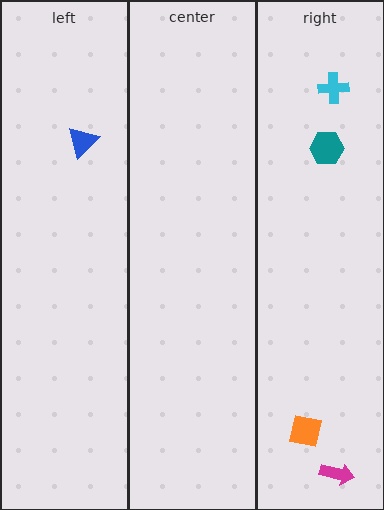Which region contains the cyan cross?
The right region.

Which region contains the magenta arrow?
The right region.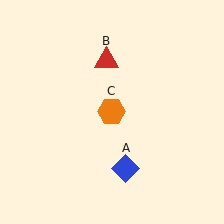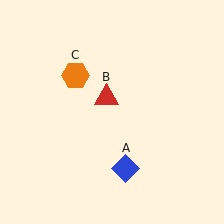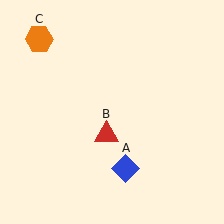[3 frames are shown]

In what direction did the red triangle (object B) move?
The red triangle (object B) moved down.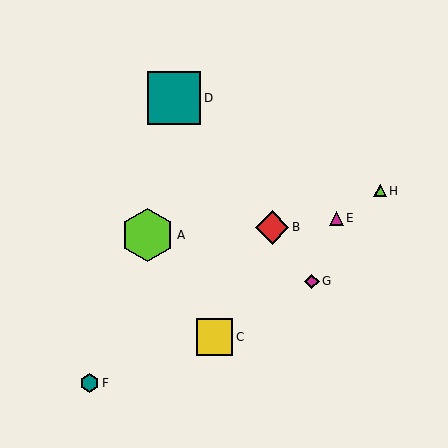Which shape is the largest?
The teal square (labeled D) is the largest.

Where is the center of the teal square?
The center of the teal square is at (174, 98).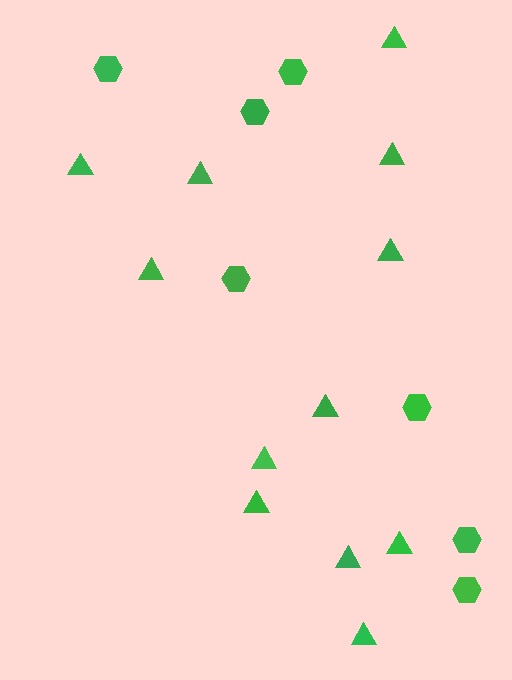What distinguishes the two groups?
There are 2 groups: one group of triangles (12) and one group of hexagons (7).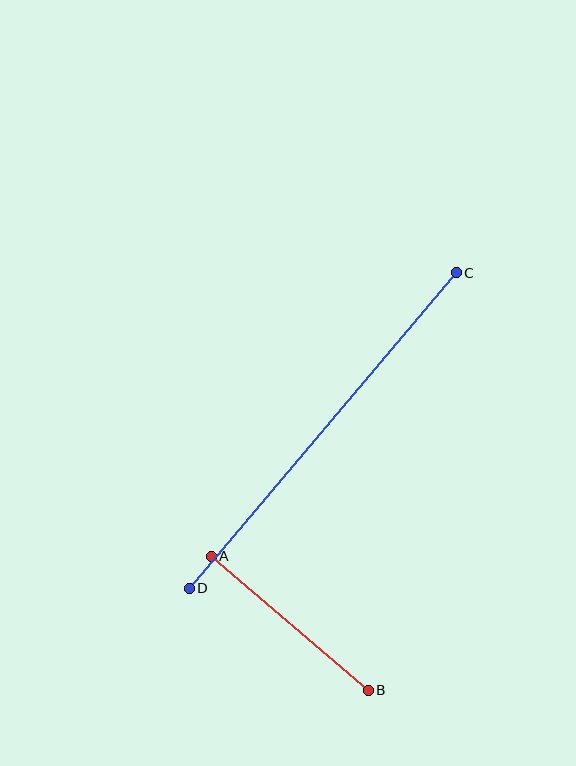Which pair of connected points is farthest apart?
Points C and D are farthest apart.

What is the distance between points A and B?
The distance is approximately 207 pixels.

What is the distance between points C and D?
The distance is approximately 413 pixels.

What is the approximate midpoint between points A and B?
The midpoint is at approximately (290, 623) pixels.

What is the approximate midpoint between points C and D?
The midpoint is at approximately (323, 431) pixels.